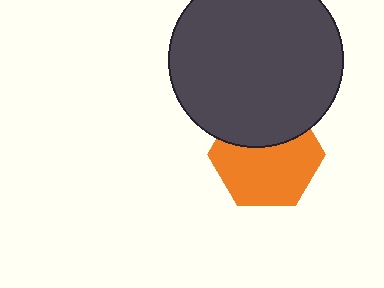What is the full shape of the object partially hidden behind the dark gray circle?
The partially hidden object is an orange hexagon.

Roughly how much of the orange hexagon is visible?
About half of it is visible (roughly 65%).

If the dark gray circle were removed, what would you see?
You would see the complete orange hexagon.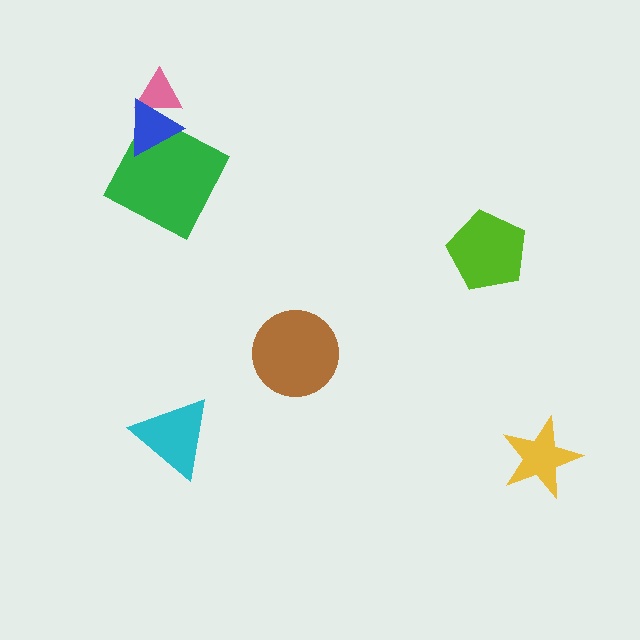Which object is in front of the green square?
The blue triangle is in front of the green square.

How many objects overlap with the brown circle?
0 objects overlap with the brown circle.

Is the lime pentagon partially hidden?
No, no other shape covers it.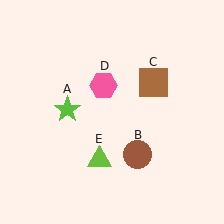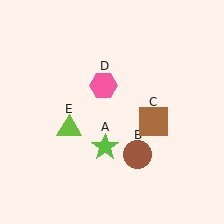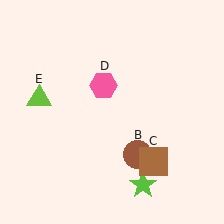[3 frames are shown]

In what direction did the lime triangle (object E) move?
The lime triangle (object E) moved up and to the left.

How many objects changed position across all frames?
3 objects changed position: lime star (object A), brown square (object C), lime triangle (object E).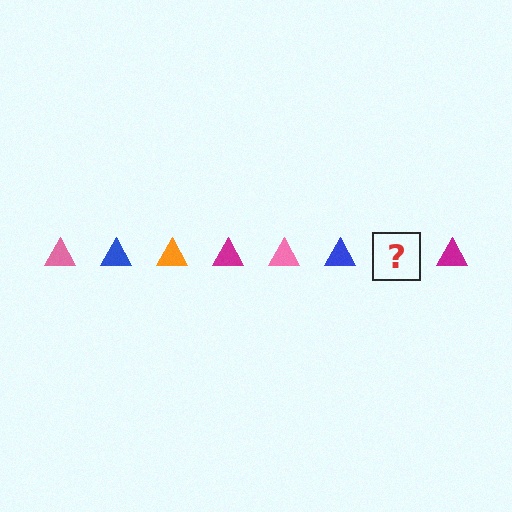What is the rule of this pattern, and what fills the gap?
The rule is that the pattern cycles through pink, blue, orange, magenta triangles. The gap should be filled with an orange triangle.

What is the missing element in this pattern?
The missing element is an orange triangle.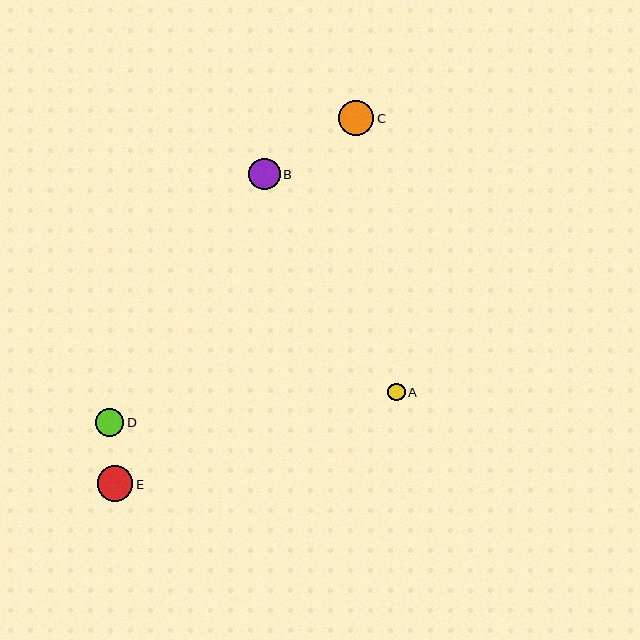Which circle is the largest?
Circle C is the largest with a size of approximately 36 pixels.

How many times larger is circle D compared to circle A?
Circle D is approximately 1.6 times the size of circle A.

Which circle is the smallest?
Circle A is the smallest with a size of approximately 17 pixels.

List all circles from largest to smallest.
From largest to smallest: C, E, B, D, A.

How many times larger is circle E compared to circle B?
Circle E is approximately 1.1 times the size of circle B.